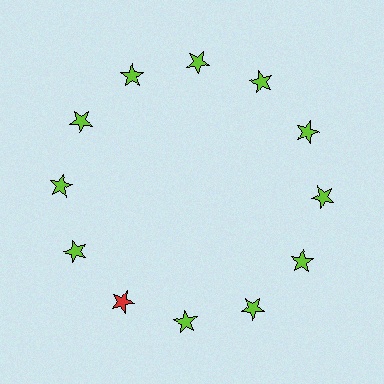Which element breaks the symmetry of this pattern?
The red star at roughly the 7 o'clock position breaks the symmetry. All other shapes are lime stars.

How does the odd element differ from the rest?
It has a different color: red instead of lime.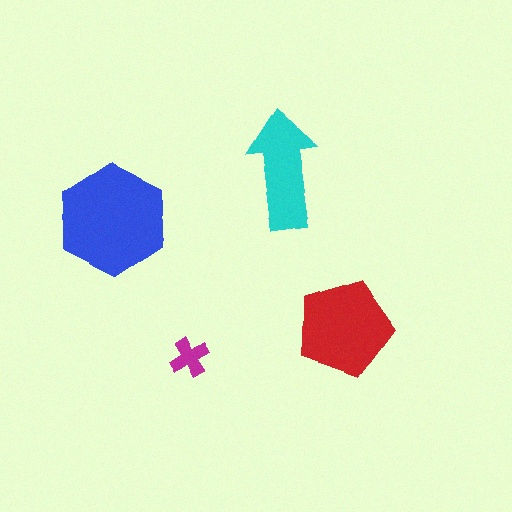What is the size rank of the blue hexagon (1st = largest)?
1st.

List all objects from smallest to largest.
The magenta cross, the cyan arrow, the red pentagon, the blue hexagon.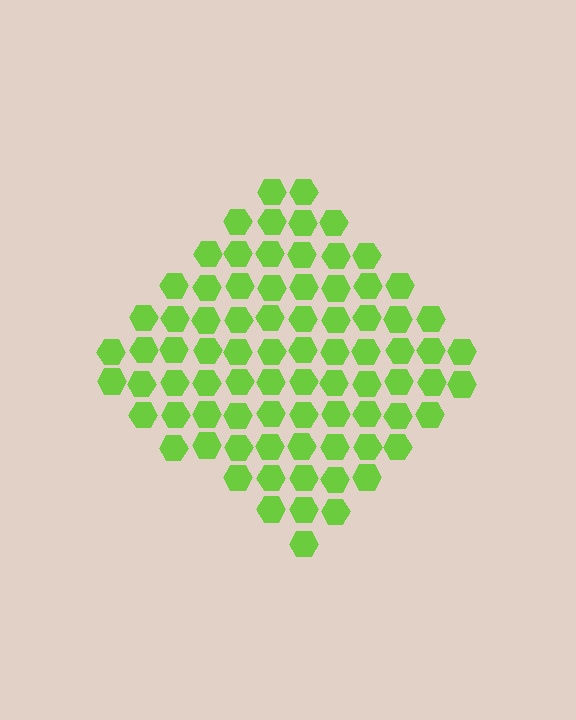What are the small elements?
The small elements are hexagons.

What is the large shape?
The large shape is a diamond.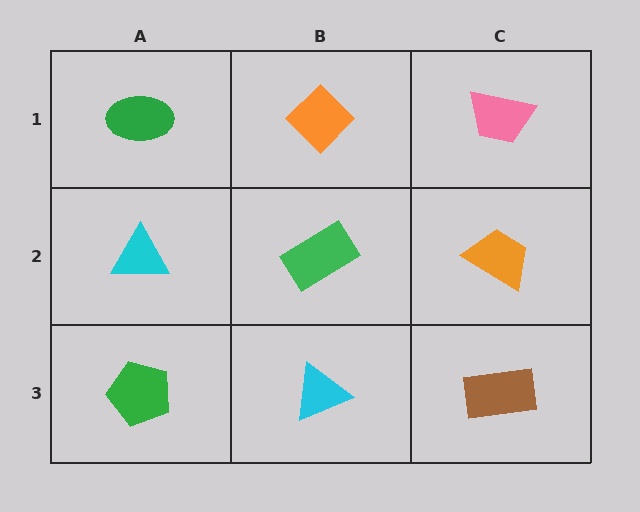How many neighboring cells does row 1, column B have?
3.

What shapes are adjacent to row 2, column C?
A pink trapezoid (row 1, column C), a brown rectangle (row 3, column C), a green rectangle (row 2, column B).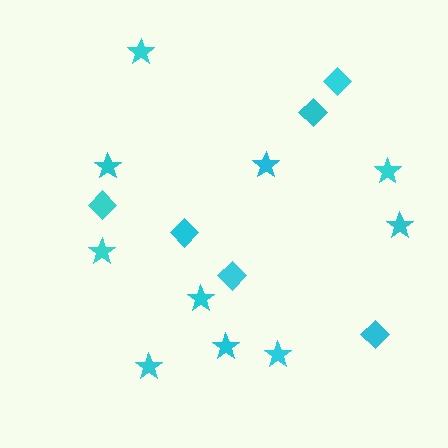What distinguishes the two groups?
There are 2 groups: one group of diamonds (6) and one group of stars (10).